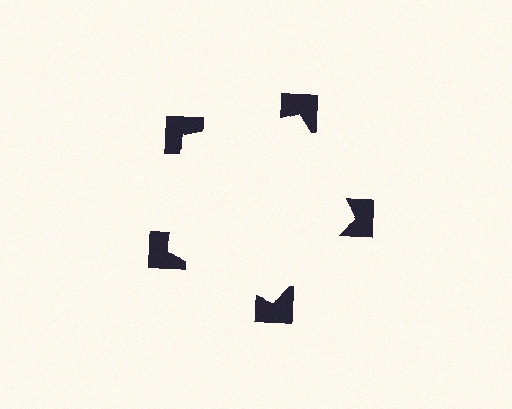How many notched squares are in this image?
There are 5 — one at each vertex of the illusory pentagon.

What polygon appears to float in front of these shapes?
An illusory pentagon — its edges are inferred from the aligned wedge cuts in the notched squares, not physically drawn.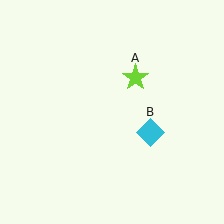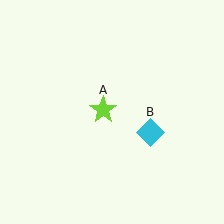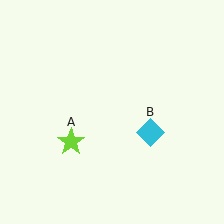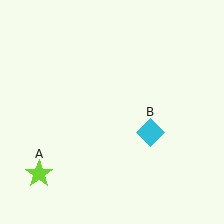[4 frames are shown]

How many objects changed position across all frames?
1 object changed position: lime star (object A).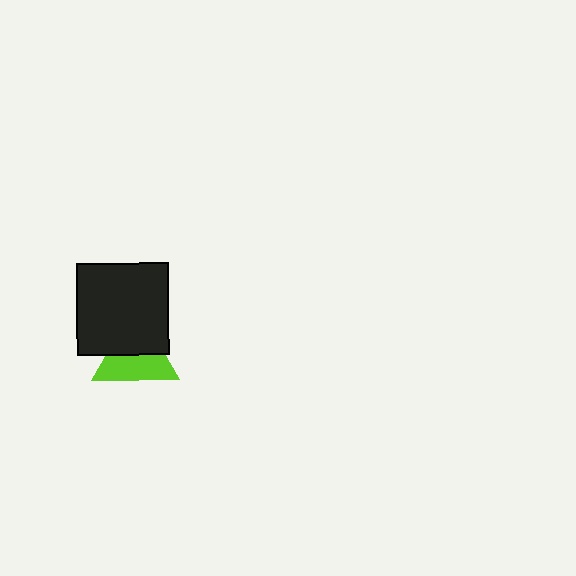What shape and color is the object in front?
The object in front is a black square.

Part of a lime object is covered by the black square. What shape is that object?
It is a triangle.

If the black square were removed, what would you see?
You would see the complete lime triangle.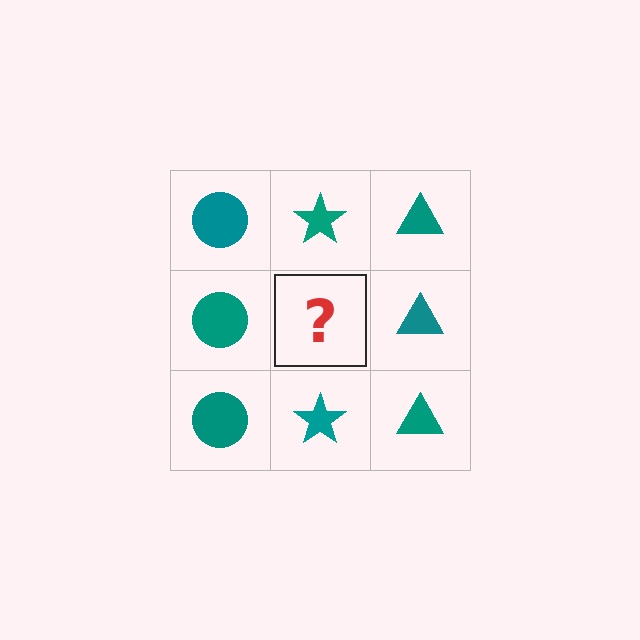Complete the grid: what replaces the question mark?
The question mark should be replaced with a teal star.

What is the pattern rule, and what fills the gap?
The rule is that each column has a consistent shape. The gap should be filled with a teal star.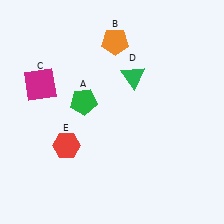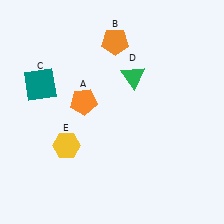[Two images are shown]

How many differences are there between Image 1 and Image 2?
There are 3 differences between the two images.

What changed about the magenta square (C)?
In Image 1, C is magenta. In Image 2, it changed to teal.